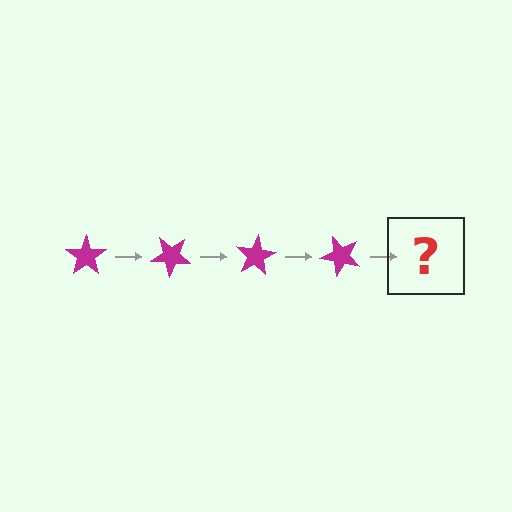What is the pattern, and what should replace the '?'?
The pattern is that the star rotates 40 degrees each step. The '?' should be a magenta star rotated 160 degrees.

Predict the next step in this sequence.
The next step is a magenta star rotated 160 degrees.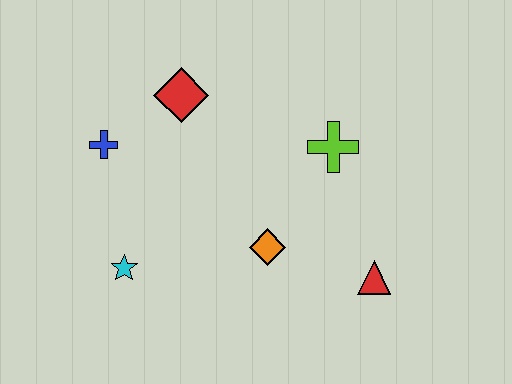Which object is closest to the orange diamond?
The red triangle is closest to the orange diamond.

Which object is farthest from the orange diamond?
The blue cross is farthest from the orange diamond.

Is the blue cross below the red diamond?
Yes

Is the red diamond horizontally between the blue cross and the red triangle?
Yes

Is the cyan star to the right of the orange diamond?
No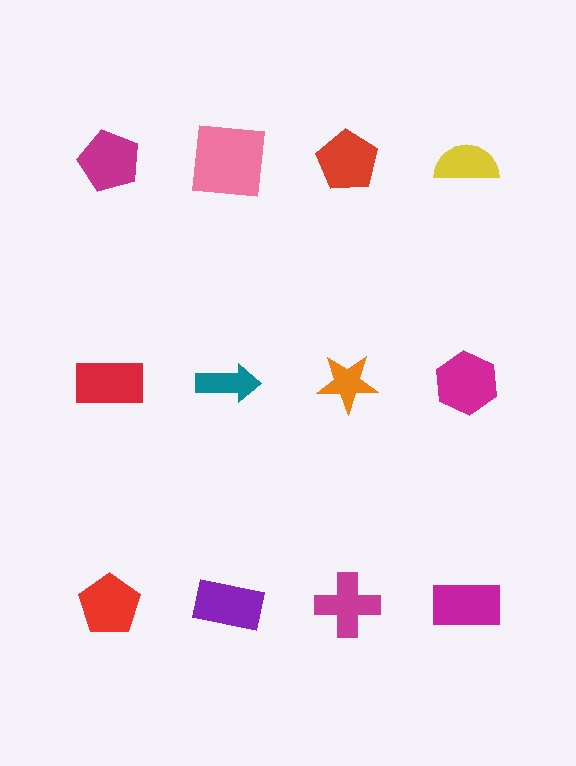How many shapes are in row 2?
4 shapes.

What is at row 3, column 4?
A magenta rectangle.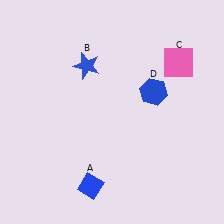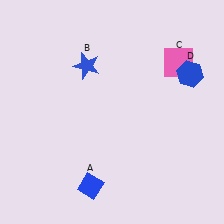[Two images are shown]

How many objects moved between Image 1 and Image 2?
1 object moved between the two images.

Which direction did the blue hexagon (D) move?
The blue hexagon (D) moved right.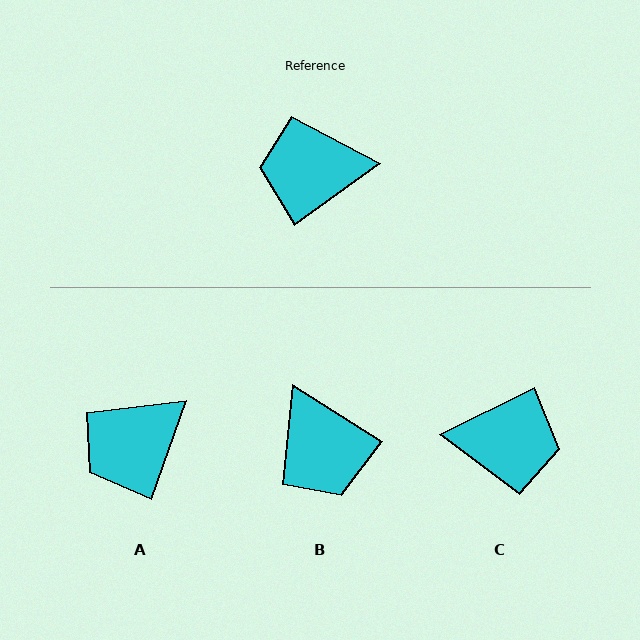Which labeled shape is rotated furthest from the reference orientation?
C, about 171 degrees away.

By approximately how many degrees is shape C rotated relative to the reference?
Approximately 171 degrees counter-clockwise.